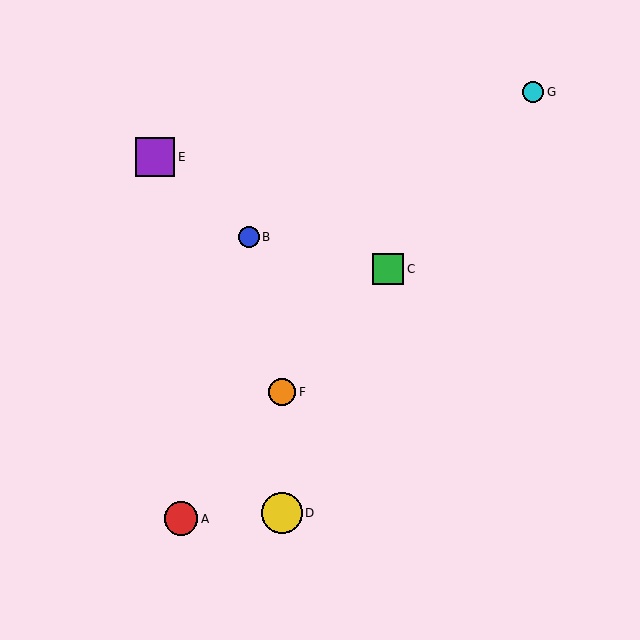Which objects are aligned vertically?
Objects D, F are aligned vertically.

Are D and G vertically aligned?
No, D is at x≈282 and G is at x≈533.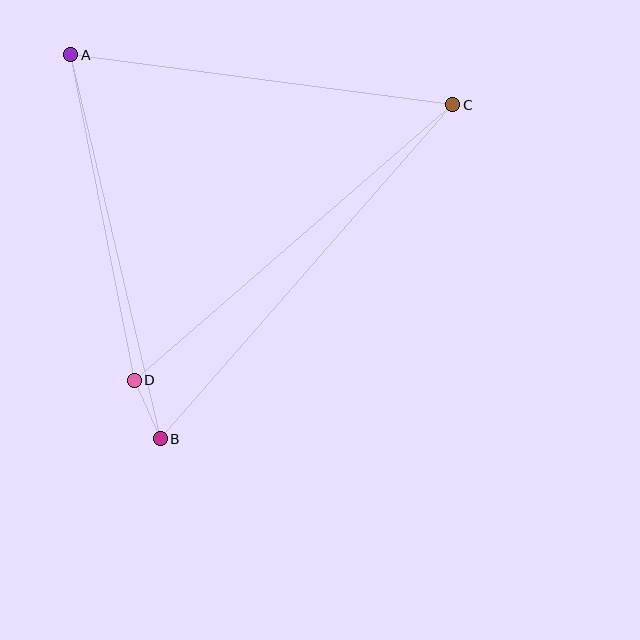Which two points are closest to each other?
Points B and D are closest to each other.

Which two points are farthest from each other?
Points B and C are farthest from each other.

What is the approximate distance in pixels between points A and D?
The distance between A and D is approximately 332 pixels.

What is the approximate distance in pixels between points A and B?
The distance between A and B is approximately 395 pixels.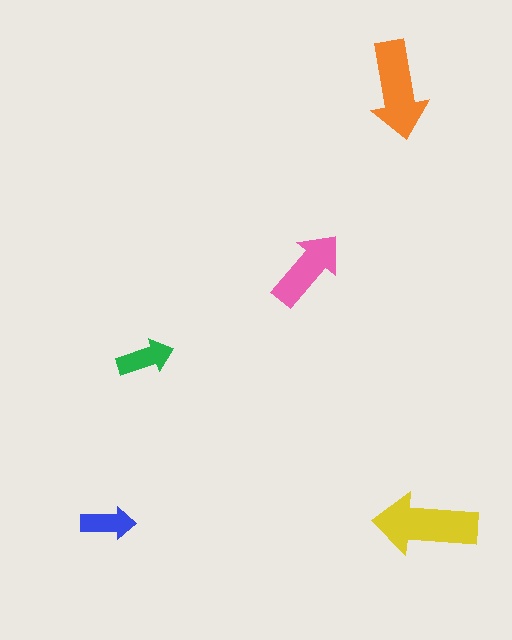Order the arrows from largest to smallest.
the yellow one, the orange one, the pink one, the green one, the blue one.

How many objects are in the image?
There are 5 objects in the image.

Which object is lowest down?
The yellow arrow is bottommost.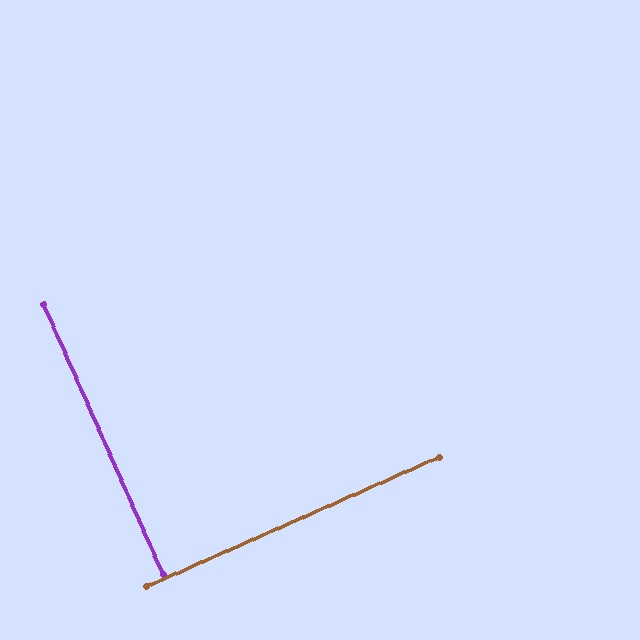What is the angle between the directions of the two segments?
Approximately 90 degrees.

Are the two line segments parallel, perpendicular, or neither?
Perpendicular — they meet at approximately 90°.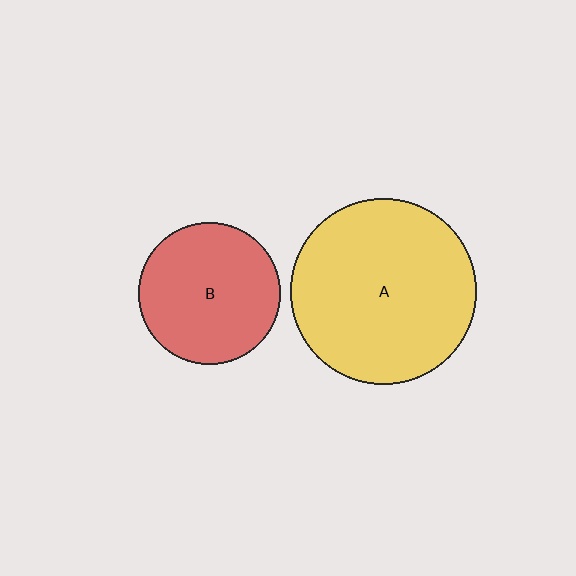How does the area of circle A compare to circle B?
Approximately 1.7 times.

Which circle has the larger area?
Circle A (yellow).